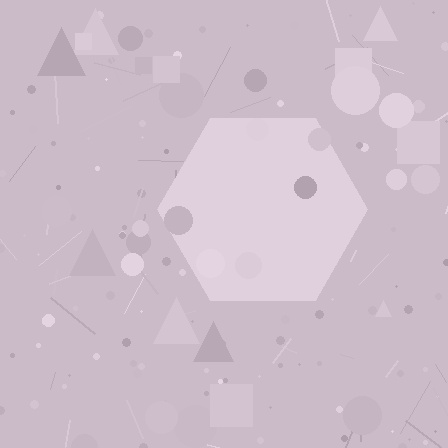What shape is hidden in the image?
A hexagon is hidden in the image.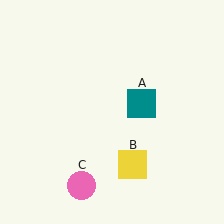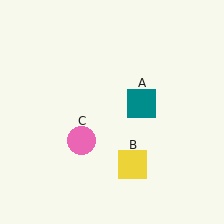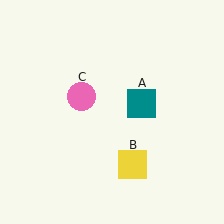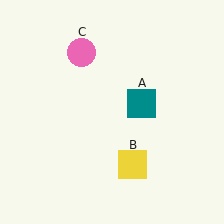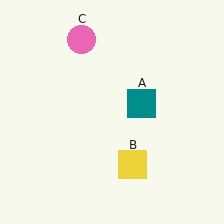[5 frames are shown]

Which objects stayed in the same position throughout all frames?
Teal square (object A) and yellow square (object B) remained stationary.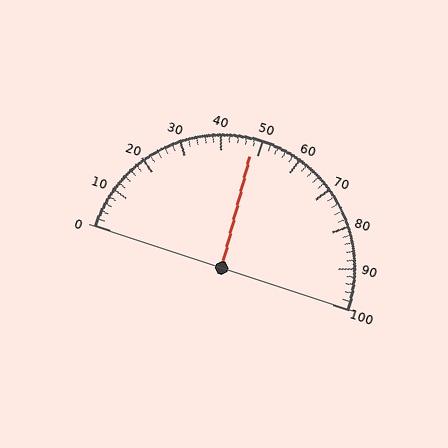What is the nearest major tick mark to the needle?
The nearest major tick mark is 50.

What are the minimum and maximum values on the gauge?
The gauge ranges from 0 to 100.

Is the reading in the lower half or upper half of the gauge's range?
The reading is in the lower half of the range (0 to 100).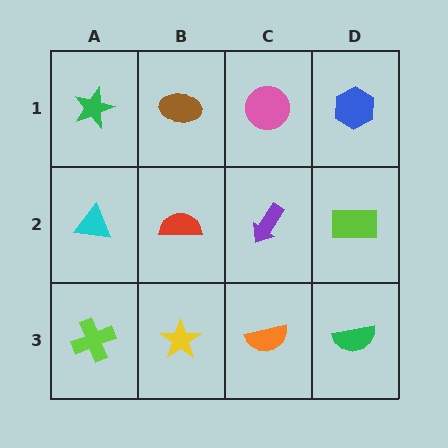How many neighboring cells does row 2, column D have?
3.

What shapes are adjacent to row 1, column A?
A cyan triangle (row 2, column A), a brown ellipse (row 1, column B).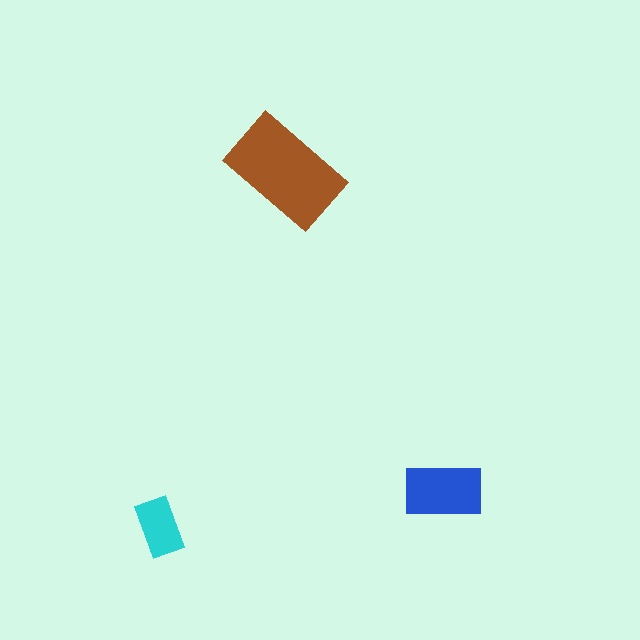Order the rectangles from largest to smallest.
the brown one, the blue one, the cyan one.